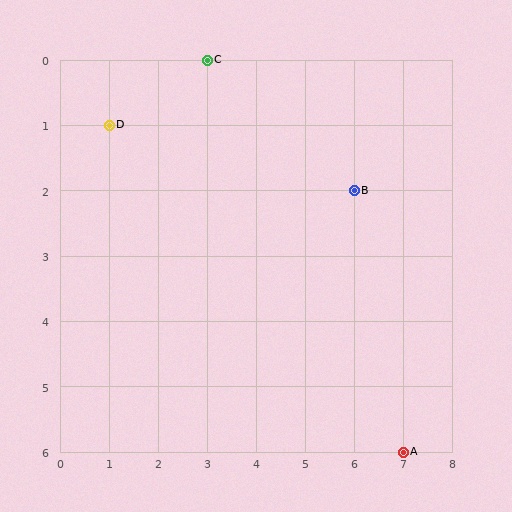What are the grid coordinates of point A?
Point A is at grid coordinates (7, 6).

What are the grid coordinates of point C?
Point C is at grid coordinates (3, 0).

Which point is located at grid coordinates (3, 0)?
Point C is at (3, 0).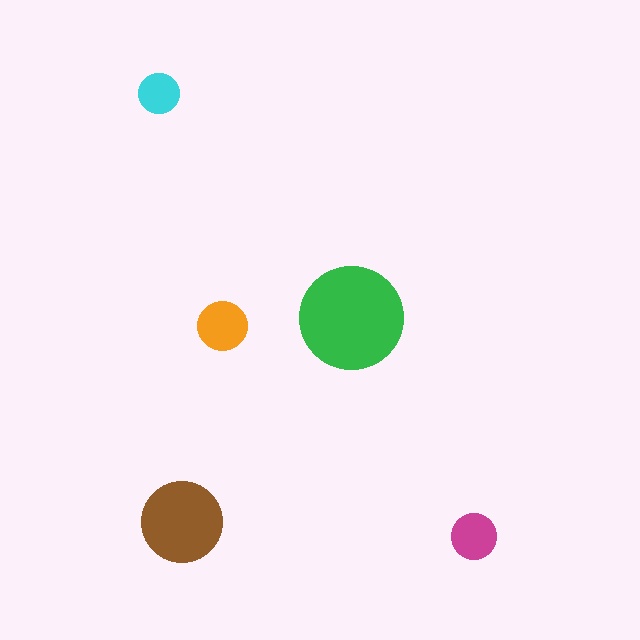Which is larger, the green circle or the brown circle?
The green one.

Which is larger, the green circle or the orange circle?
The green one.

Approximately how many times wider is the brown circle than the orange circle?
About 1.5 times wider.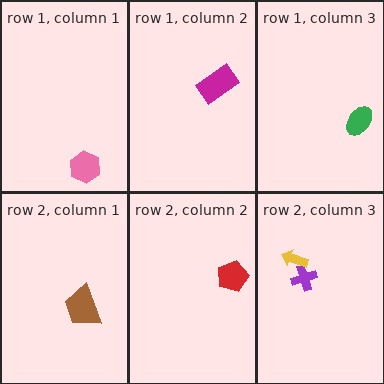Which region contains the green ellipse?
The row 1, column 3 region.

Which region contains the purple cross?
The row 2, column 3 region.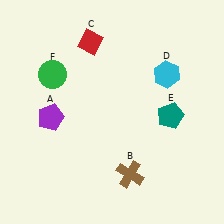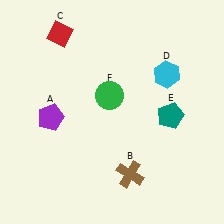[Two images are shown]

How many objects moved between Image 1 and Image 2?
2 objects moved between the two images.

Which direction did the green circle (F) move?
The green circle (F) moved right.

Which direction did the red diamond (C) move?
The red diamond (C) moved left.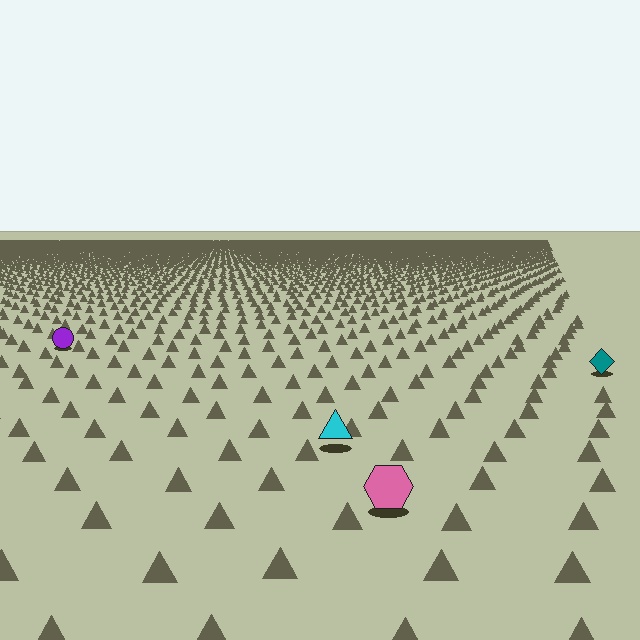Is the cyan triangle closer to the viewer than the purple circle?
Yes. The cyan triangle is closer — you can tell from the texture gradient: the ground texture is coarser near it.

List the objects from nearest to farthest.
From nearest to farthest: the pink hexagon, the cyan triangle, the teal diamond, the purple circle.